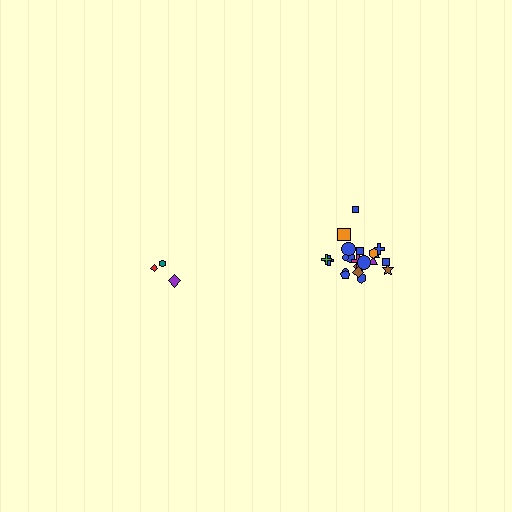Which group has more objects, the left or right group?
The right group.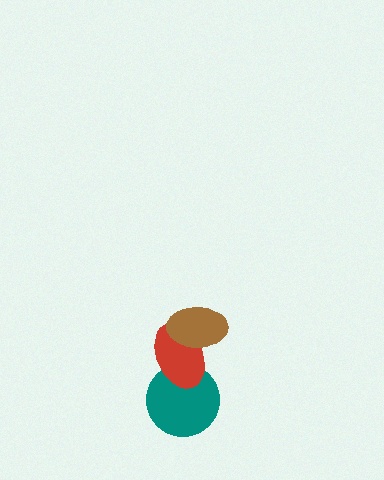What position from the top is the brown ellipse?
The brown ellipse is 1st from the top.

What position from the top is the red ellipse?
The red ellipse is 2nd from the top.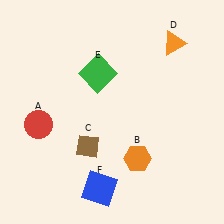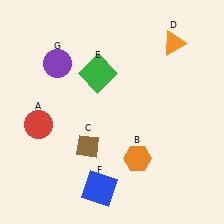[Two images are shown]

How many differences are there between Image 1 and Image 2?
There is 1 difference between the two images.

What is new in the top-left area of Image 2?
A purple circle (G) was added in the top-left area of Image 2.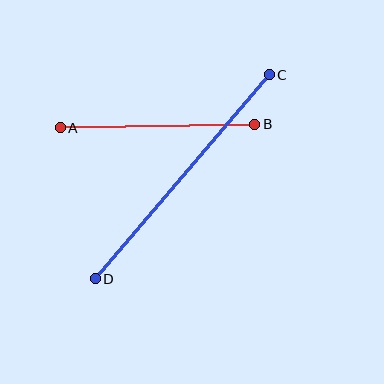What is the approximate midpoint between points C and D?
The midpoint is at approximately (182, 177) pixels.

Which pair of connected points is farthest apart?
Points C and D are farthest apart.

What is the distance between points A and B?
The distance is approximately 195 pixels.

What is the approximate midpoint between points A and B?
The midpoint is at approximately (157, 126) pixels.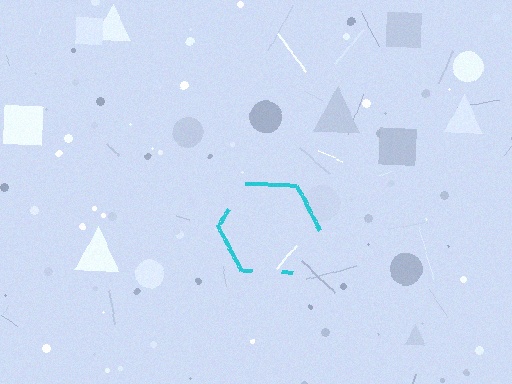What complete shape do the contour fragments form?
The contour fragments form a hexagon.